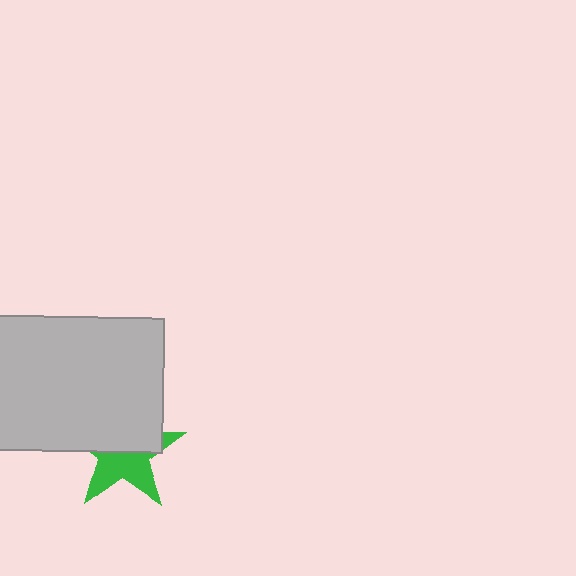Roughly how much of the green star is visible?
About half of it is visible (roughly 49%).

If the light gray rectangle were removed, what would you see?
You would see the complete green star.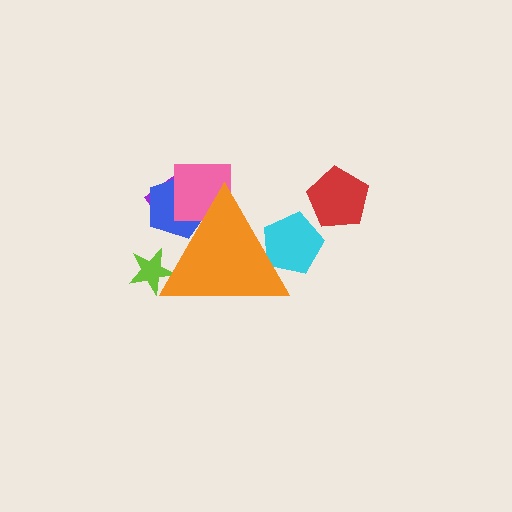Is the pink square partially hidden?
Yes, the pink square is partially hidden behind the orange triangle.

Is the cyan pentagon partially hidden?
Yes, the cyan pentagon is partially hidden behind the orange triangle.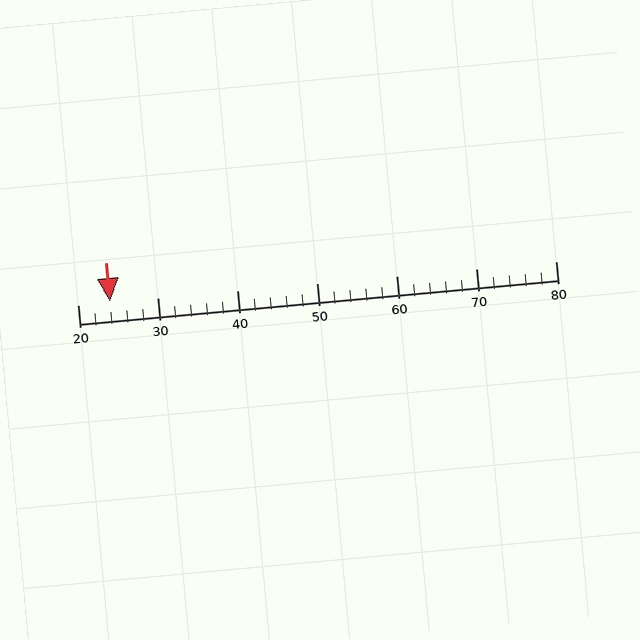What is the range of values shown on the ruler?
The ruler shows values from 20 to 80.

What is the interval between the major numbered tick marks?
The major tick marks are spaced 10 units apart.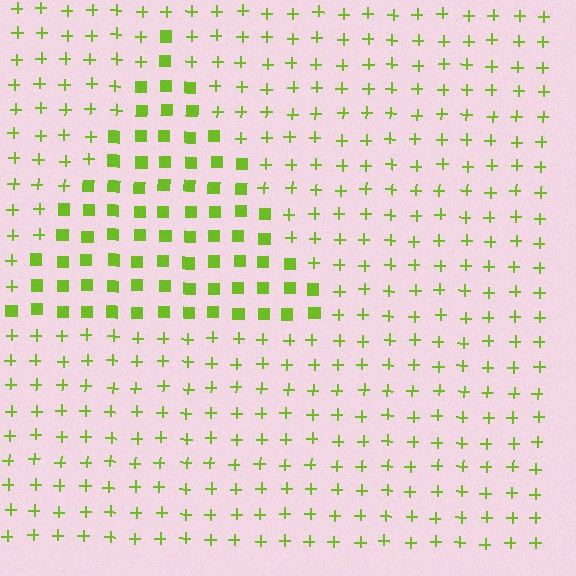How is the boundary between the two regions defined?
The boundary is defined by a change in element shape: squares inside vs. plus signs outside. All elements share the same color and spacing.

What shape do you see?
I see a triangle.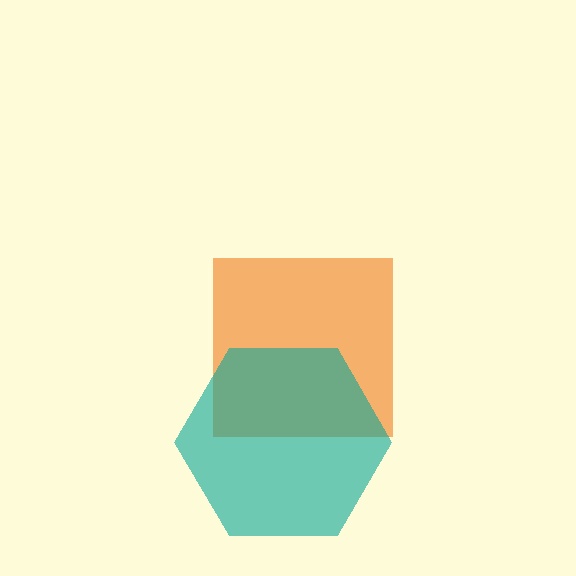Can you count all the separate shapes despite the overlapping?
Yes, there are 2 separate shapes.